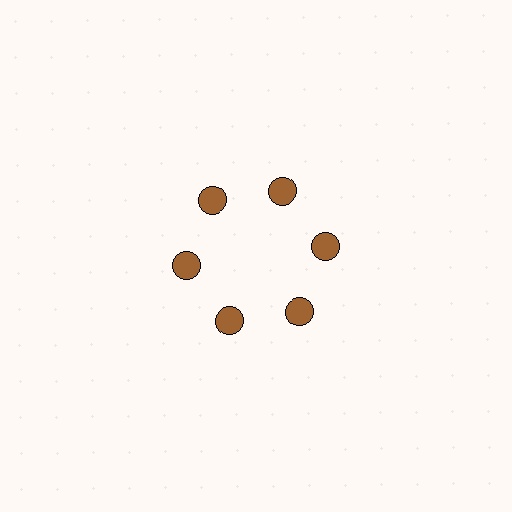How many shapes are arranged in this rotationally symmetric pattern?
There are 6 shapes, arranged in 6 groups of 1.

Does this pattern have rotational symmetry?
Yes, this pattern has 6-fold rotational symmetry. It looks the same after rotating 60 degrees around the center.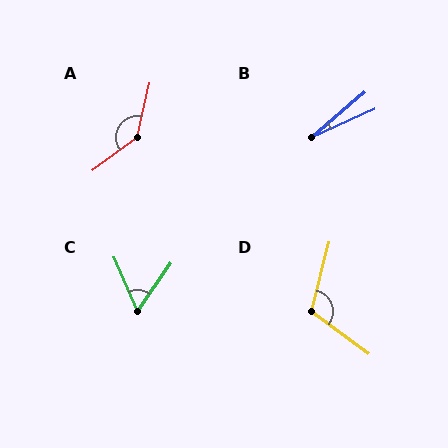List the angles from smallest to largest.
B (17°), C (59°), D (113°), A (140°).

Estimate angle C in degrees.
Approximately 59 degrees.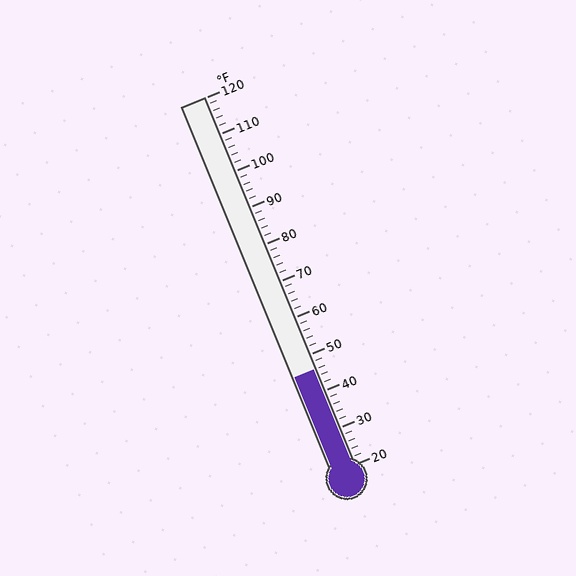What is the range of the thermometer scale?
The thermometer scale ranges from 20°F to 120°F.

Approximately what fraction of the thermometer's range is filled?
The thermometer is filled to approximately 25% of its range.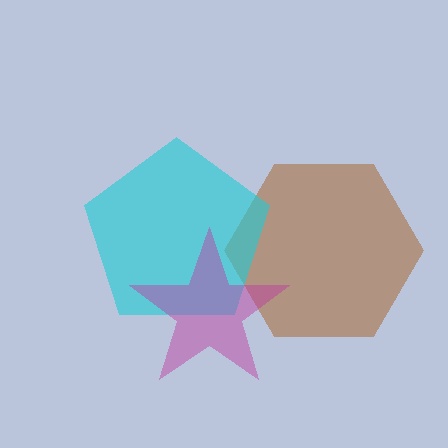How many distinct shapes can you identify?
There are 3 distinct shapes: a brown hexagon, a cyan pentagon, a magenta star.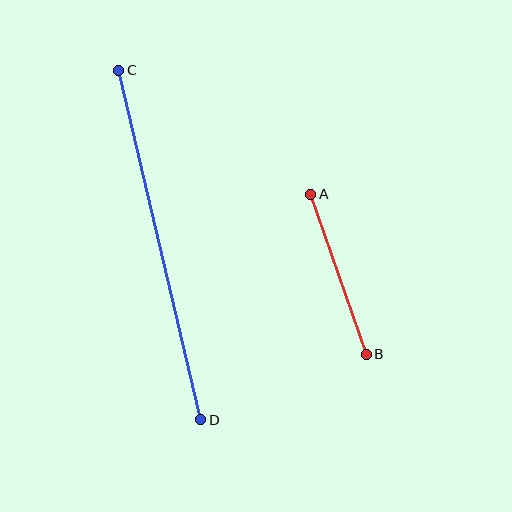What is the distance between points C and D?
The distance is approximately 359 pixels.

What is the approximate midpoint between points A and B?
The midpoint is at approximately (339, 274) pixels.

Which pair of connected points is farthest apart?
Points C and D are farthest apart.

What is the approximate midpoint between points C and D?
The midpoint is at approximately (160, 245) pixels.